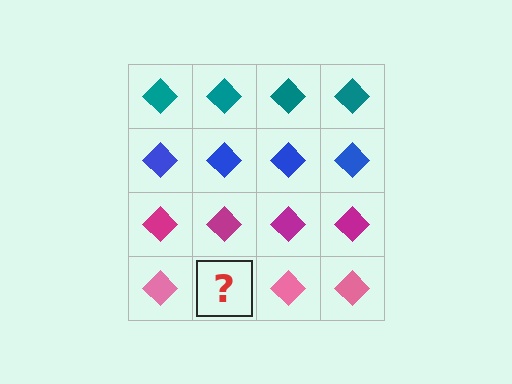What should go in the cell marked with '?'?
The missing cell should contain a pink diamond.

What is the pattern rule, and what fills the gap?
The rule is that each row has a consistent color. The gap should be filled with a pink diamond.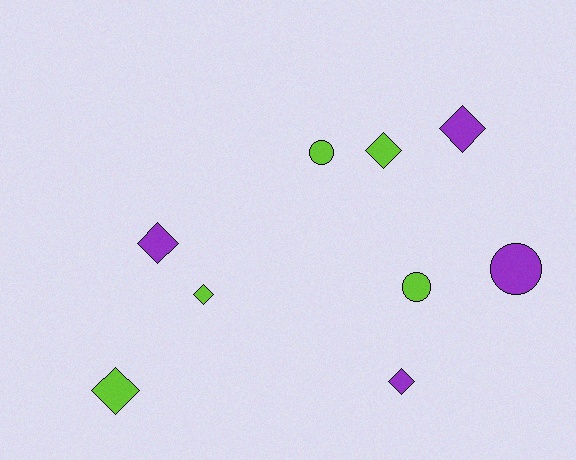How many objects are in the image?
There are 9 objects.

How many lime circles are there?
There are 2 lime circles.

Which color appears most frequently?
Lime, with 5 objects.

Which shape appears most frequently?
Diamond, with 6 objects.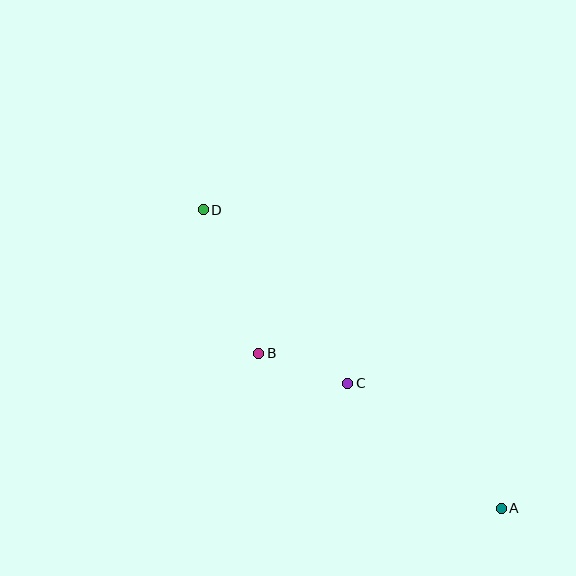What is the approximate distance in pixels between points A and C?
The distance between A and C is approximately 198 pixels.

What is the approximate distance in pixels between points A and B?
The distance between A and B is approximately 288 pixels.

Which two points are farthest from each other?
Points A and D are farthest from each other.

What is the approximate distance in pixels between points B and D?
The distance between B and D is approximately 154 pixels.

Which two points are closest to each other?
Points B and C are closest to each other.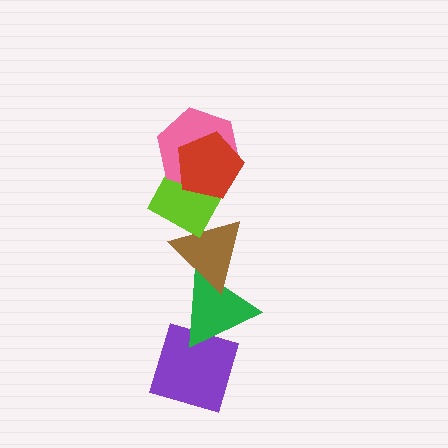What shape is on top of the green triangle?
The brown triangle is on top of the green triangle.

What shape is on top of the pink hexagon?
The red pentagon is on top of the pink hexagon.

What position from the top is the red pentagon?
The red pentagon is 1st from the top.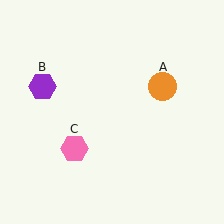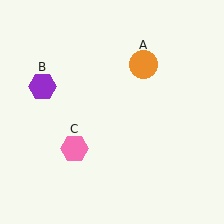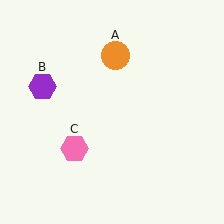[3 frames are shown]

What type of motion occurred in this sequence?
The orange circle (object A) rotated counterclockwise around the center of the scene.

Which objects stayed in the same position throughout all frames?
Purple hexagon (object B) and pink hexagon (object C) remained stationary.